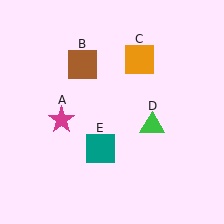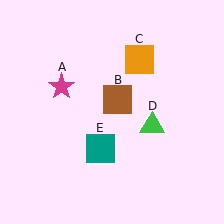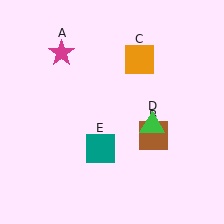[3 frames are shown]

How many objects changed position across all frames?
2 objects changed position: magenta star (object A), brown square (object B).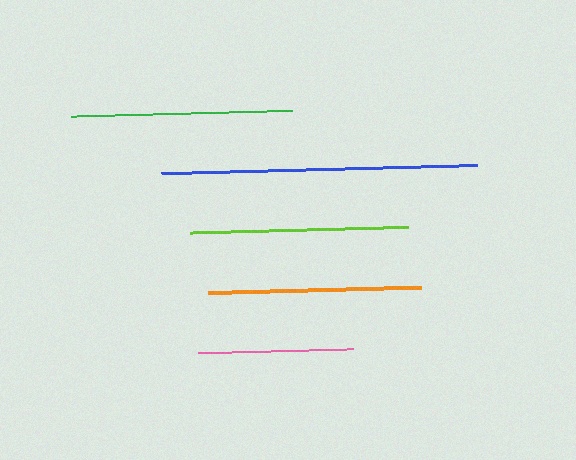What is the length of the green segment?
The green segment is approximately 220 pixels long.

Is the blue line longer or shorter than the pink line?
The blue line is longer than the pink line.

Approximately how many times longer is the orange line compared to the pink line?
The orange line is approximately 1.4 times the length of the pink line.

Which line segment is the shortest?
The pink line is the shortest at approximately 155 pixels.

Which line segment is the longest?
The blue line is the longest at approximately 315 pixels.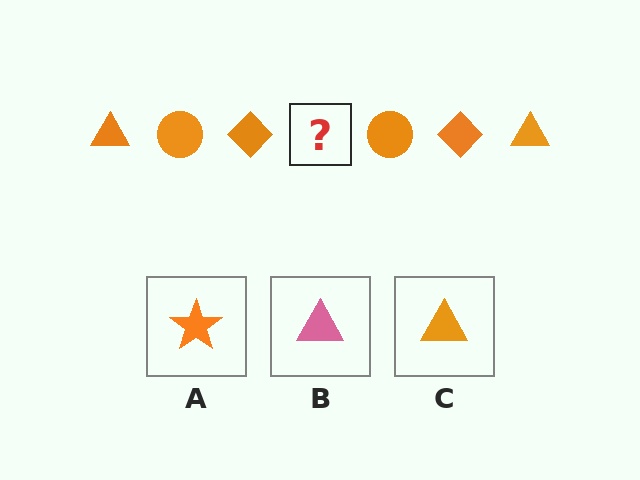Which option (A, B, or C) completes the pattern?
C.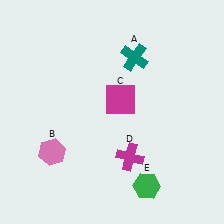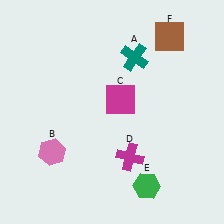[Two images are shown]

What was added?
A brown square (F) was added in Image 2.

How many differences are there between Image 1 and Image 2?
There is 1 difference between the two images.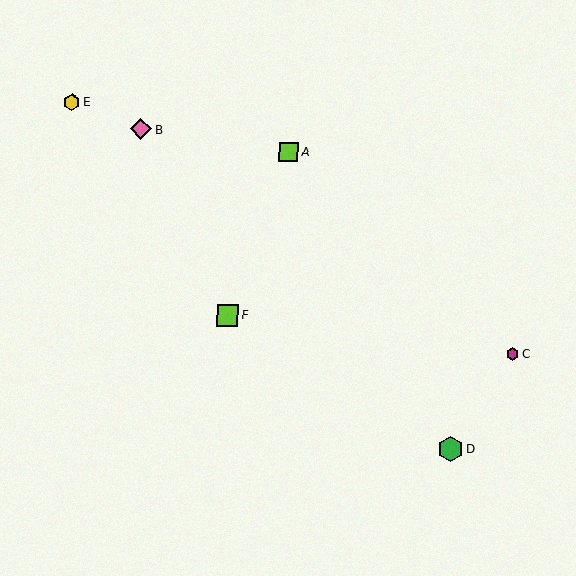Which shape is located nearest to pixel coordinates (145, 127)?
The pink diamond (labeled B) at (141, 129) is nearest to that location.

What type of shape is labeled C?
Shape C is a magenta hexagon.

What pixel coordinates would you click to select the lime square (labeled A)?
Click at (289, 152) to select the lime square A.